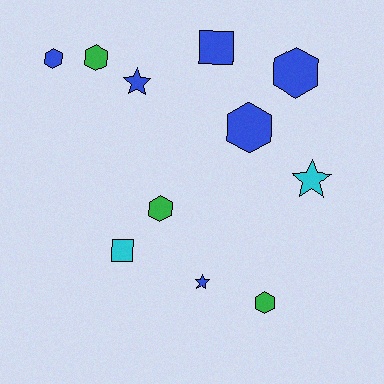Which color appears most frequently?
Blue, with 6 objects.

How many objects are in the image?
There are 11 objects.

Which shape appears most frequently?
Hexagon, with 6 objects.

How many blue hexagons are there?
There are 3 blue hexagons.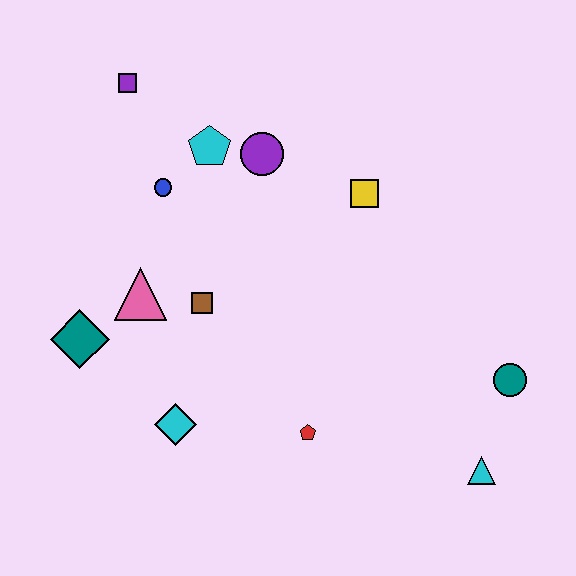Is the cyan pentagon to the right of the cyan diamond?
Yes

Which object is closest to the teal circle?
The cyan triangle is closest to the teal circle.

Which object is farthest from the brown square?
The cyan triangle is farthest from the brown square.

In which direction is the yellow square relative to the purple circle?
The yellow square is to the right of the purple circle.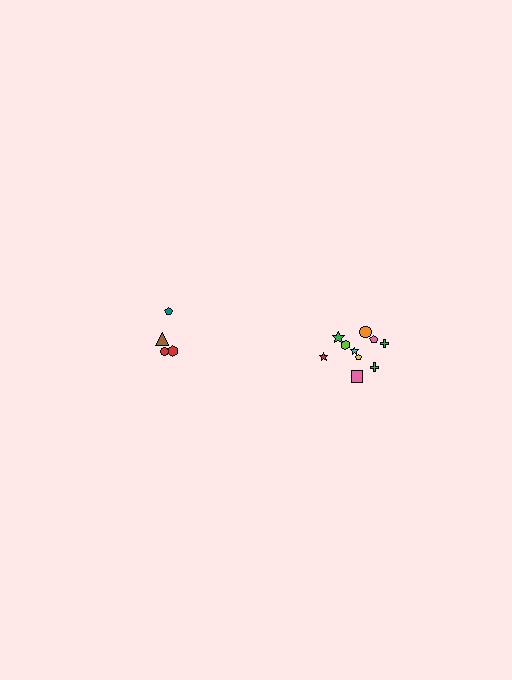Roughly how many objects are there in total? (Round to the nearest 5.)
Roughly 15 objects in total.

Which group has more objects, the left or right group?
The right group.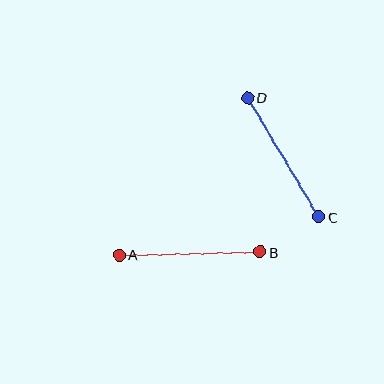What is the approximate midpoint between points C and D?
The midpoint is at approximately (283, 157) pixels.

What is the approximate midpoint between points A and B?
The midpoint is at approximately (190, 253) pixels.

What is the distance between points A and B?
The distance is approximately 141 pixels.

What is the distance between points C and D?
The distance is approximately 138 pixels.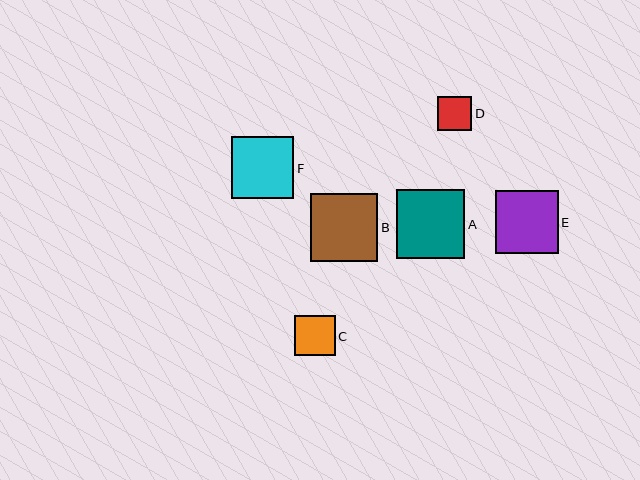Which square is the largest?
Square A is the largest with a size of approximately 69 pixels.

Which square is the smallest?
Square D is the smallest with a size of approximately 34 pixels.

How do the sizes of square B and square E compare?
Square B and square E are approximately the same size.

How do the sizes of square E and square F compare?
Square E and square F are approximately the same size.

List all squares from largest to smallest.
From largest to smallest: A, B, E, F, C, D.